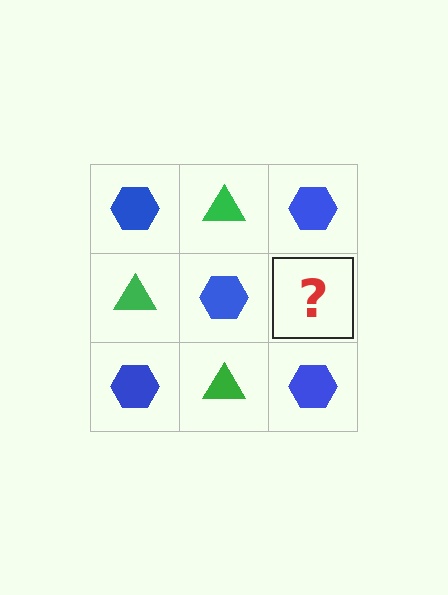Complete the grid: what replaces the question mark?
The question mark should be replaced with a green triangle.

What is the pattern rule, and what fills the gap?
The rule is that it alternates blue hexagon and green triangle in a checkerboard pattern. The gap should be filled with a green triangle.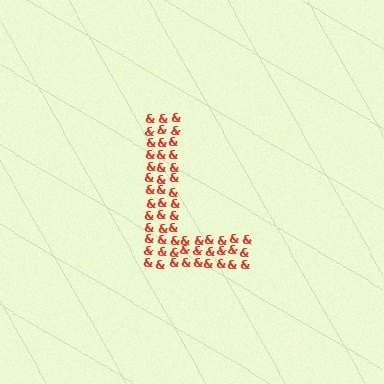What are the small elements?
The small elements are ampersands.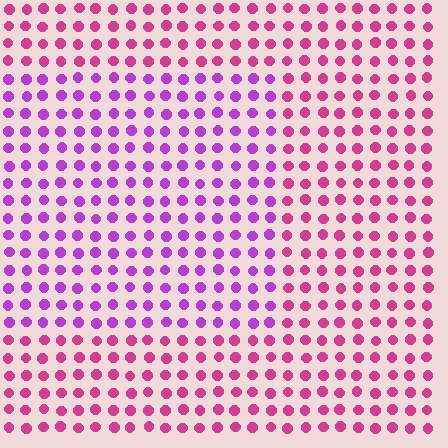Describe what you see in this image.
The image is filled with small magenta elements in a uniform arrangement. A rectangle-shaped region is visible where the elements are tinted to a slightly different hue, forming a subtle color boundary.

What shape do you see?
I see a rectangle.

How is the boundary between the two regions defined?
The boundary is defined purely by a slight shift in hue (about 36 degrees). Spacing, size, and orientation are identical on both sides.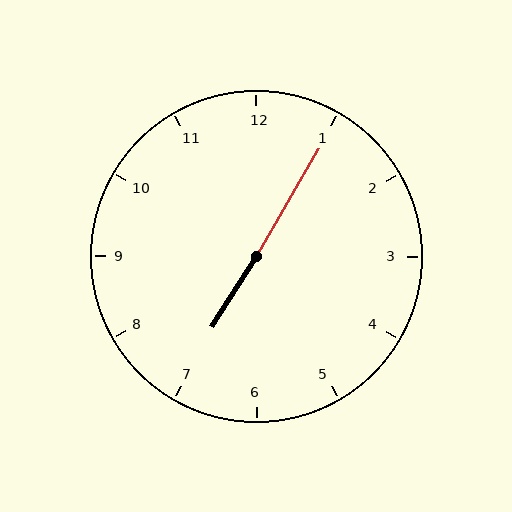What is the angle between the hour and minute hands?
Approximately 178 degrees.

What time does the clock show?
7:05.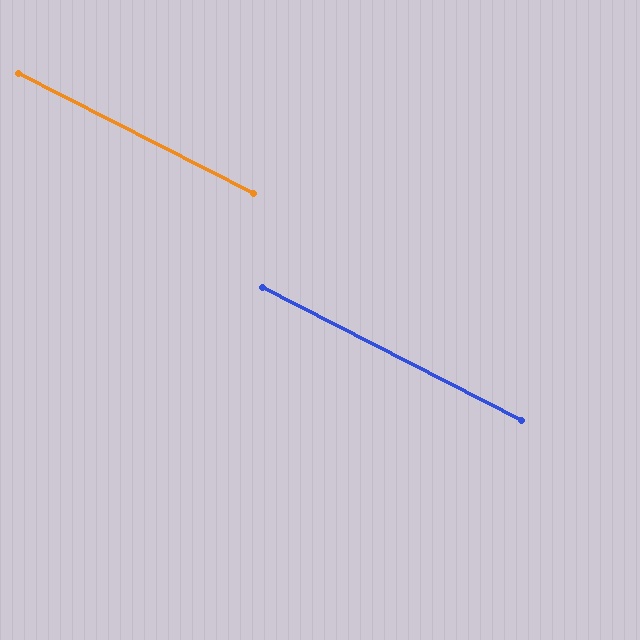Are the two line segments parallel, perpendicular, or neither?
Parallel — their directions differ by only 0.2°.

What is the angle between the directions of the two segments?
Approximately 0 degrees.